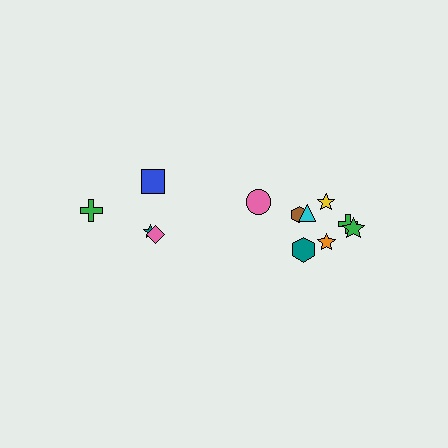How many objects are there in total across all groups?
There are 12 objects.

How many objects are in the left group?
There are 4 objects.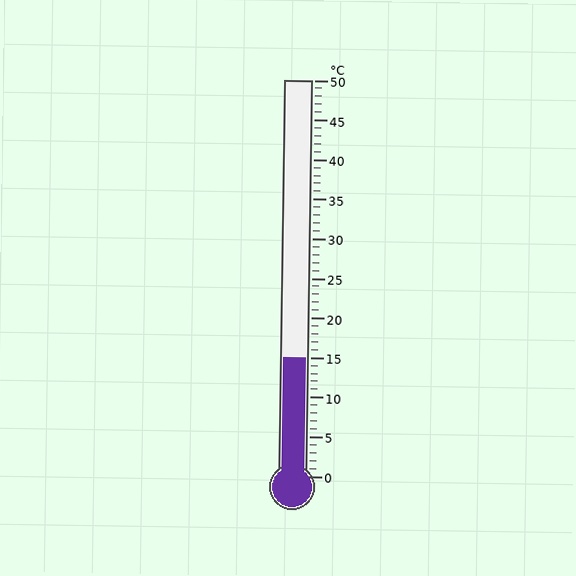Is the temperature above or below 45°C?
The temperature is below 45°C.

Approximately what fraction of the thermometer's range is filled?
The thermometer is filled to approximately 30% of its range.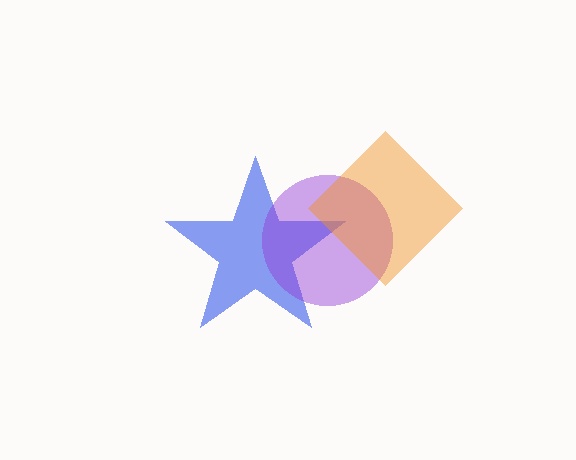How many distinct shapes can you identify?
There are 3 distinct shapes: a blue star, a purple circle, an orange diamond.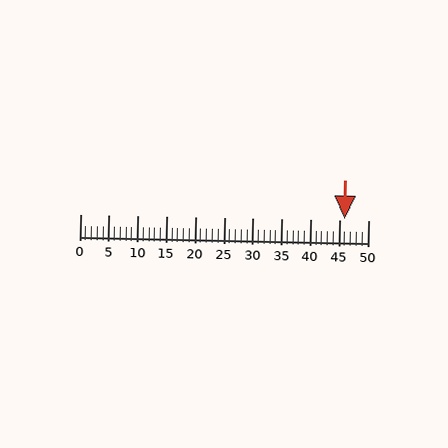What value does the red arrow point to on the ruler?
The red arrow points to approximately 46.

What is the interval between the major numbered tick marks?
The major tick marks are spaced 5 units apart.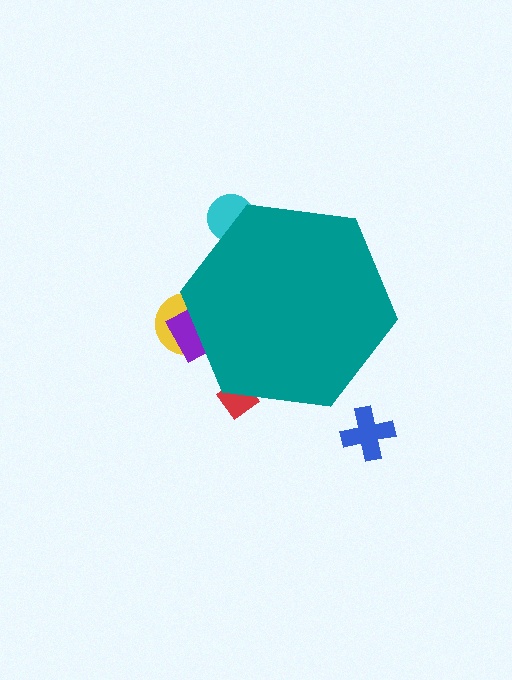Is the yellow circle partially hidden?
Yes, the yellow circle is partially hidden behind the teal hexagon.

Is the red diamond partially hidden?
Yes, the red diamond is partially hidden behind the teal hexagon.